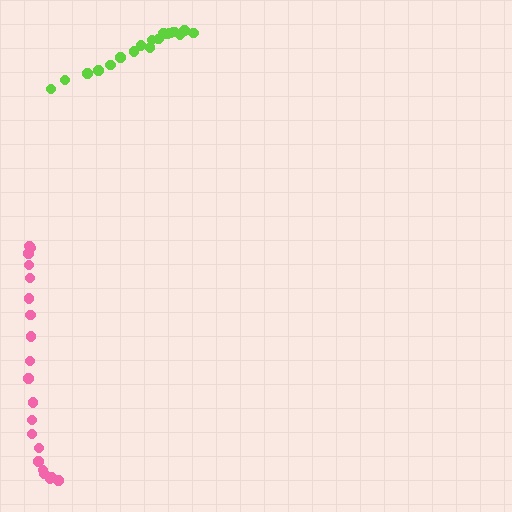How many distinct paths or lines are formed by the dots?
There are 2 distinct paths.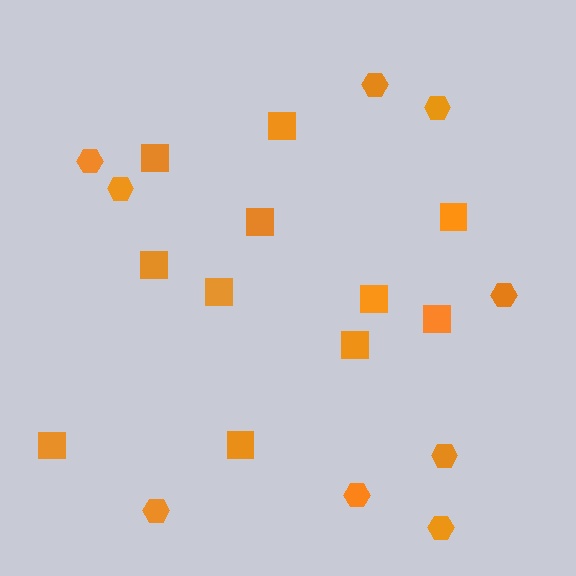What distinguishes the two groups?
There are 2 groups: one group of hexagons (9) and one group of squares (11).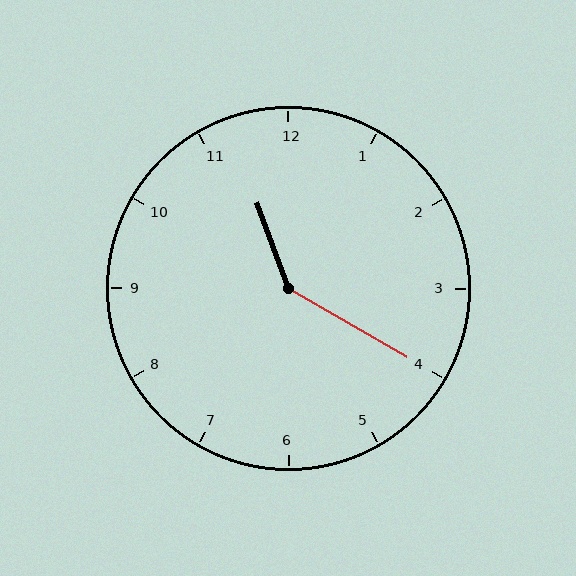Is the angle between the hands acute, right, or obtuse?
It is obtuse.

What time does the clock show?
11:20.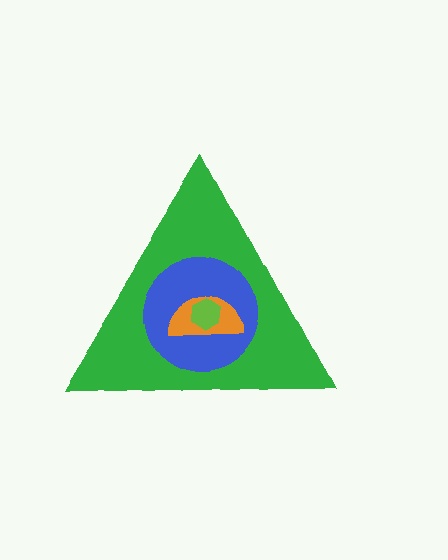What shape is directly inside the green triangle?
The blue circle.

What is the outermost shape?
The green triangle.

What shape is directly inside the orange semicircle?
The lime hexagon.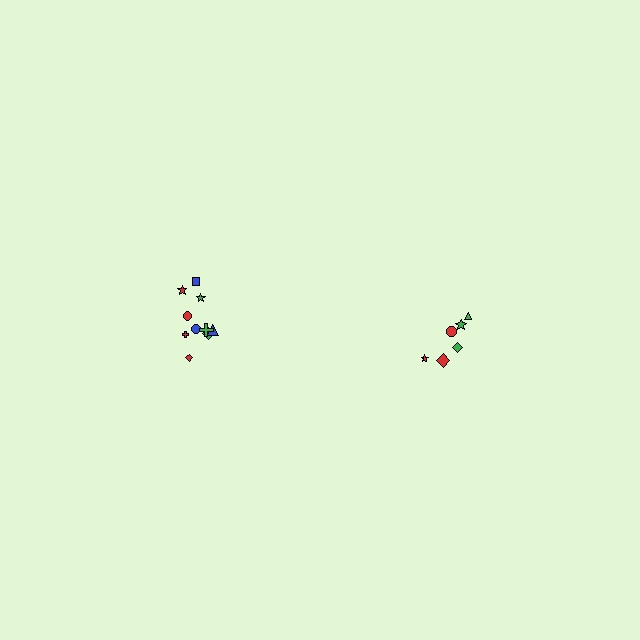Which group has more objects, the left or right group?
The left group.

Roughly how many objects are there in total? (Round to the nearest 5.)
Roughly 15 objects in total.